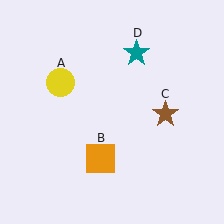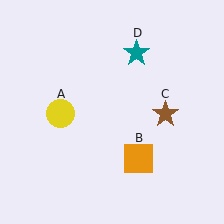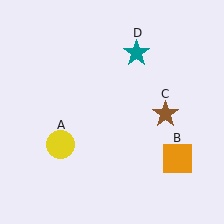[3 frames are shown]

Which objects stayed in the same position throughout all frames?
Brown star (object C) and teal star (object D) remained stationary.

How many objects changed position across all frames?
2 objects changed position: yellow circle (object A), orange square (object B).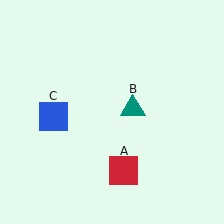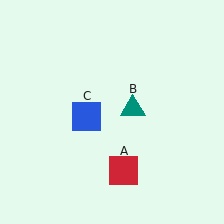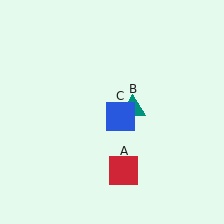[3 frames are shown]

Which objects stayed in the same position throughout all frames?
Red square (object A) and teal triangle (object B) remained stationary.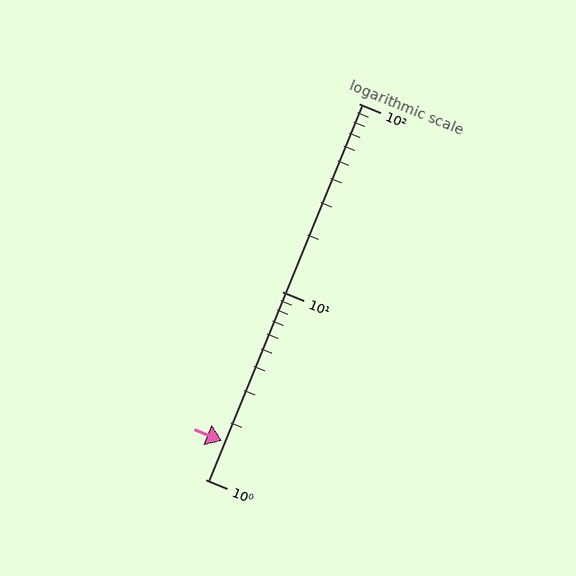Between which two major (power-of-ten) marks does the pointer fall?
The pointer is between 1 and 10.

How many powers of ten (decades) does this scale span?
The scale spans 2 decades, from 1 to 100.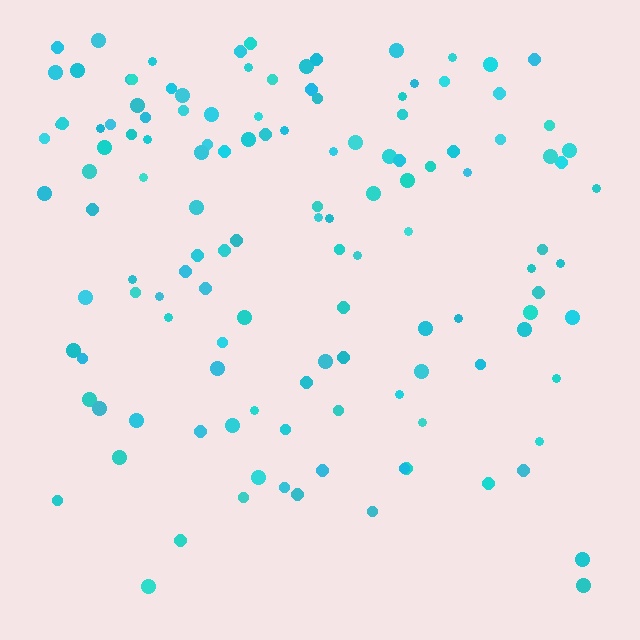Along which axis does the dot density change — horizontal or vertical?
Vertical.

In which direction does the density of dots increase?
From bottom to top, with the top side densest.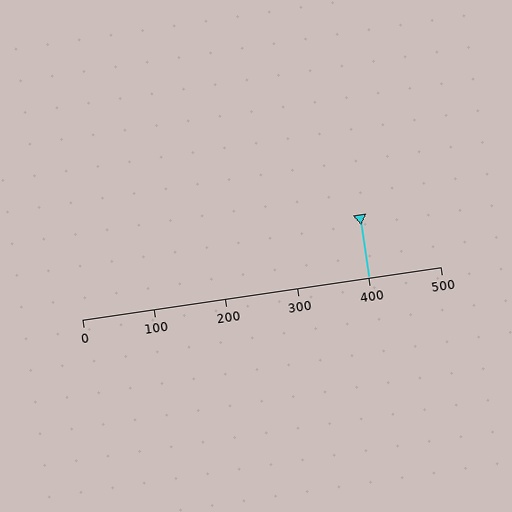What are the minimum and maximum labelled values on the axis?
The axis runs from 0 to 500.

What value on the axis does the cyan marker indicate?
The marker indicates approximately 400.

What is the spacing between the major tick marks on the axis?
The major ticks are spaced 100 apart.